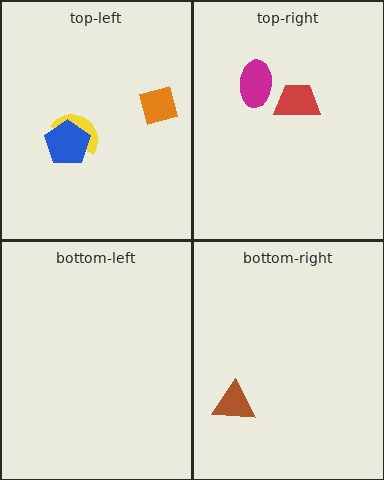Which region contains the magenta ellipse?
The top-right region.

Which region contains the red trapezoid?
The top-right region.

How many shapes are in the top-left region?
3.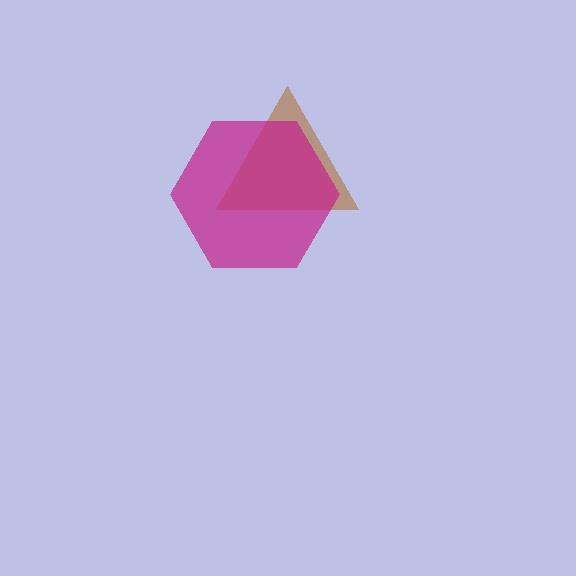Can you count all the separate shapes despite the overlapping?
Yes, there are 2 separate shapes.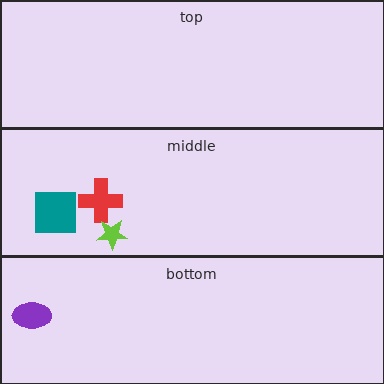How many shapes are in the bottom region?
1.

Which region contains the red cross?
The middle region.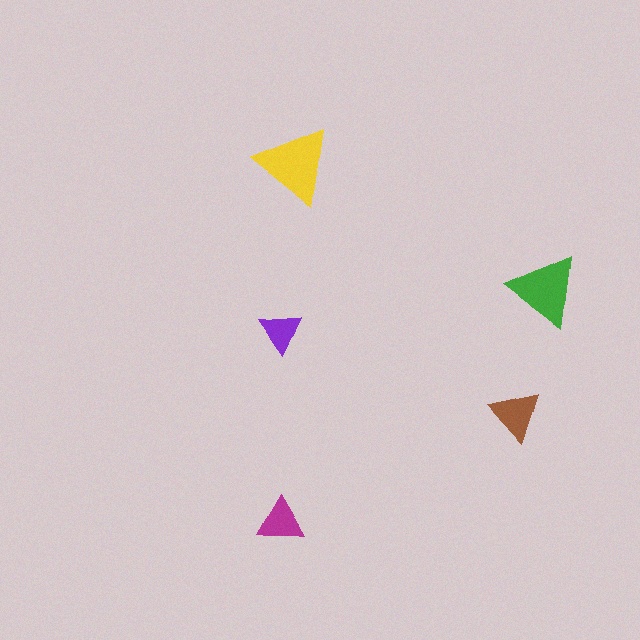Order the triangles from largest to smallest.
the yellow one, the green one, the brown one, the magenta one, the purple one.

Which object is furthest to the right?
The green triangle is rightmost.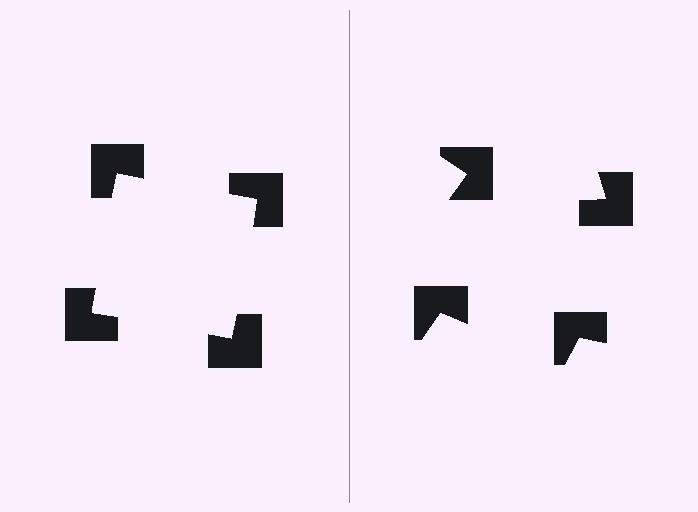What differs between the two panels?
The notched squares are positioned identically on both sides; only the wedge orientations differ. On the left they align to a square; on the right they are misaligned.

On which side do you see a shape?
An illusory square appears on the left side. On the right side the wedge cuts are rotated, so no coherent shape forms.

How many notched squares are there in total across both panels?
8 — 4 on each side.